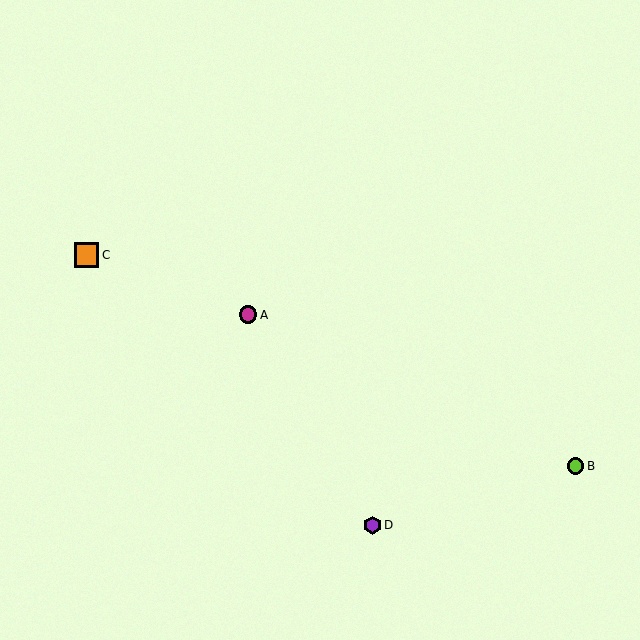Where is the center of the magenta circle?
The center of the magenta circle is at (248, 315).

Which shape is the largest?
The orange square (labeled C) is the largest.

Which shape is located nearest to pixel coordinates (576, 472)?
The lime circle (labeled B) at (575, 466) is nearest to that location.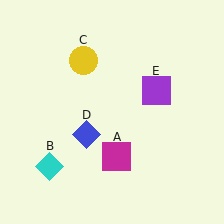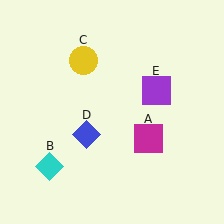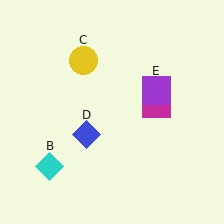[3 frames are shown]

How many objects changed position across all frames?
1 object changed position: magenta square (object A).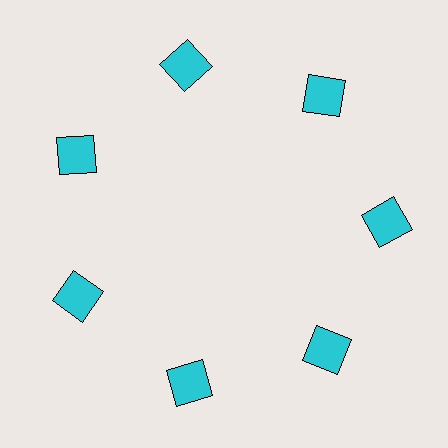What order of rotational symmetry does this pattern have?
This pattern has 7-fold rotational symmetry.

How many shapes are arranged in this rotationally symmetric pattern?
There are 7 shapes, arranged in 7 groups of 1.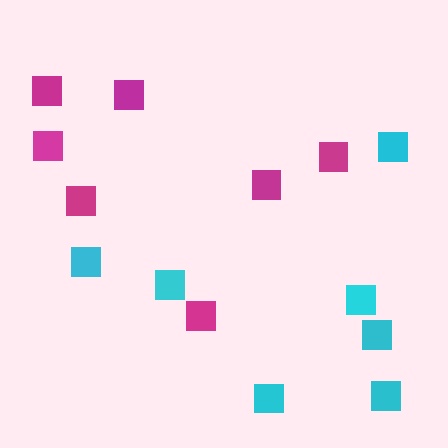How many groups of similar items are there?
There are 2 groups: one group of magenta squares (7) and one group of cyan squares (7).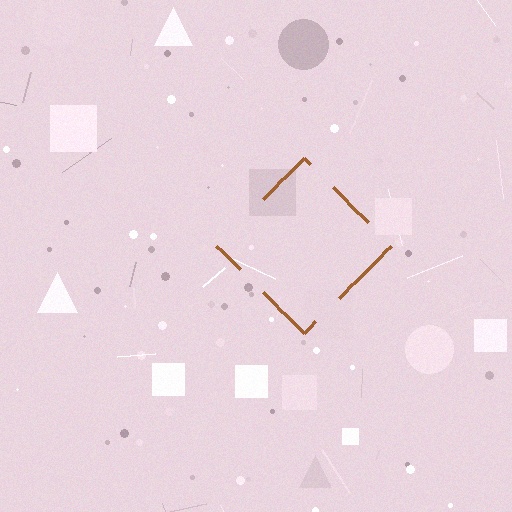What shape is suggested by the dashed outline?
The dashed outline suggests a diamond.